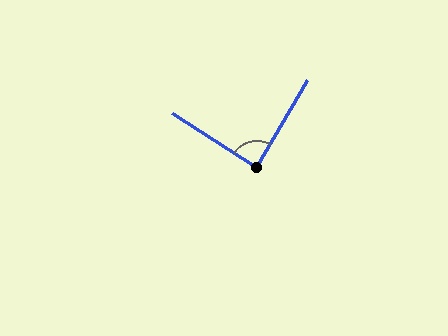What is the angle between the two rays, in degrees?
Approximately 88 degrees.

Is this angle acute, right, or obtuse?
It is approximately a right angle.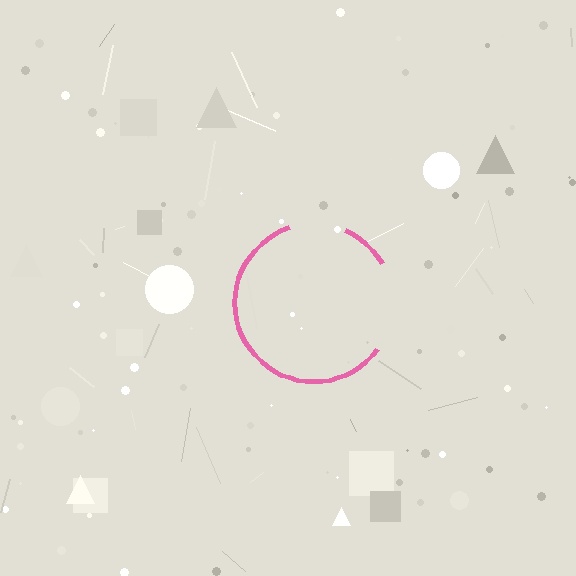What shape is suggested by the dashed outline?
The dashed outline suggests a circle.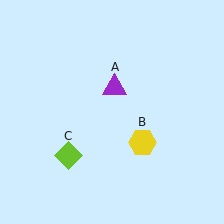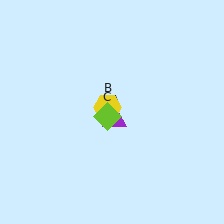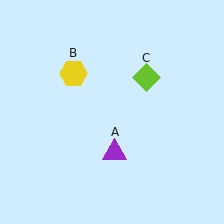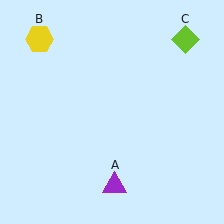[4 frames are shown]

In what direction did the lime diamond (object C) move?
The lime diamond (object C) moved up and to the right.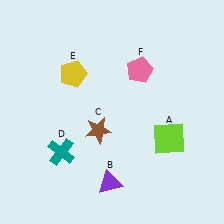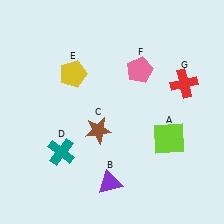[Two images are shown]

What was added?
A red cross (G) was added in Image 2.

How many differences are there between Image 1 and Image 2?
There is 1 difference between the two images.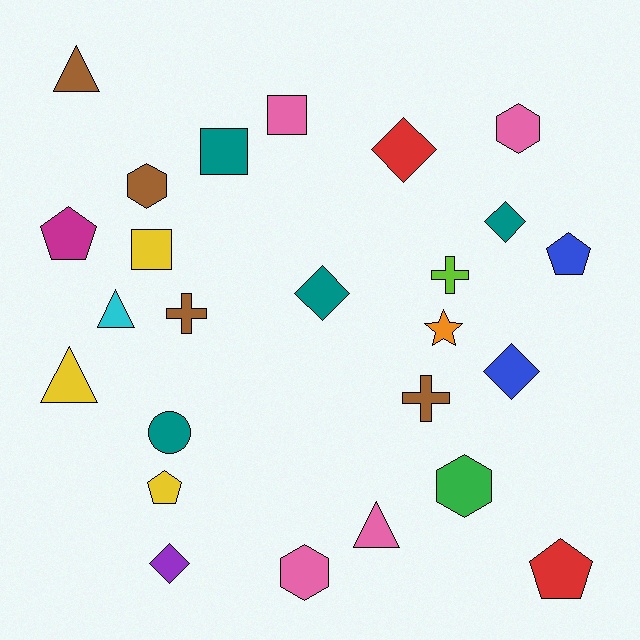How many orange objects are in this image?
There is 1 orange object.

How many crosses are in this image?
There are 3 crosses.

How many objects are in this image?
There are 25 objects.